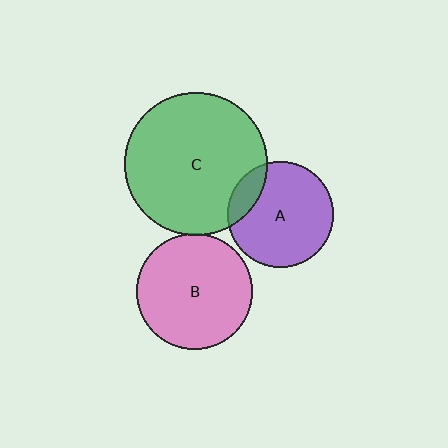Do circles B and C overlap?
Yes.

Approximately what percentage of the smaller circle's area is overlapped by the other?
Approximately 5%.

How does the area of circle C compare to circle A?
Approximately 1.8 times.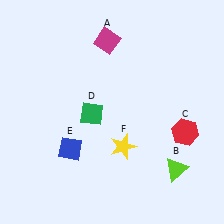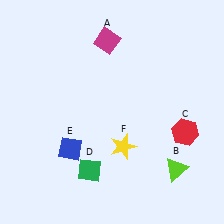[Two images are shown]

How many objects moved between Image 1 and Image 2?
1 object moved between the two images.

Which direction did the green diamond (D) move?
The green diamond (D) moved down.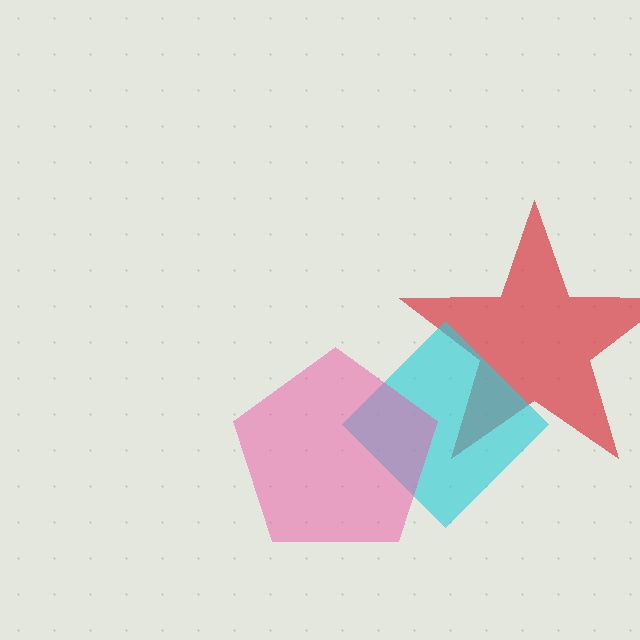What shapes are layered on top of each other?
The layered shapes are: a red star, a cyan diamond, a pink pentagon.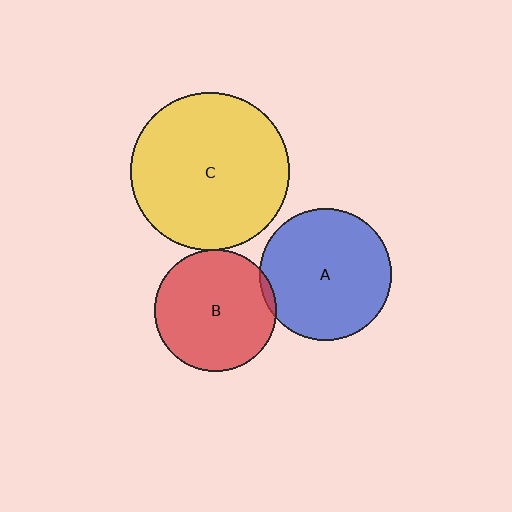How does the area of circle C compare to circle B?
Approximately 1.7 times.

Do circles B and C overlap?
Yes.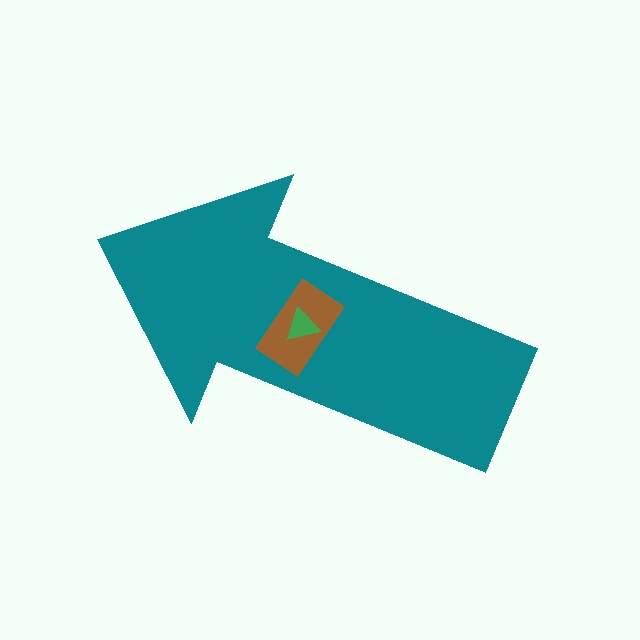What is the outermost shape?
The teal arrow.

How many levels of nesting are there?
3.